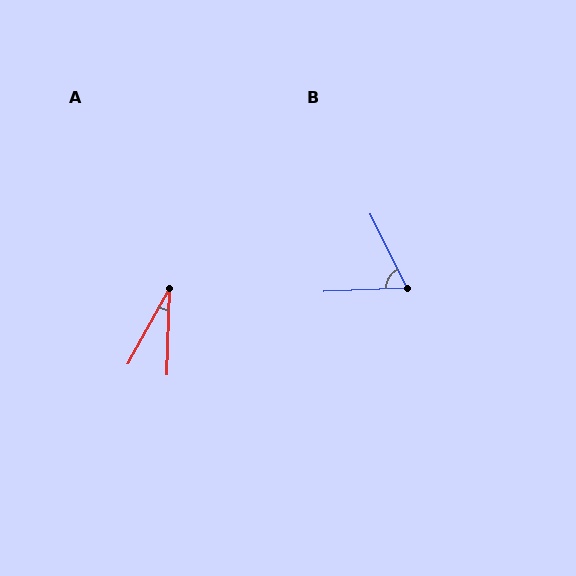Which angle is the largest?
B, at approximately 66 degrees.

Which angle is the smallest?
A, at approximately 27 degrees.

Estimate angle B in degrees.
Approximately 66 degrees.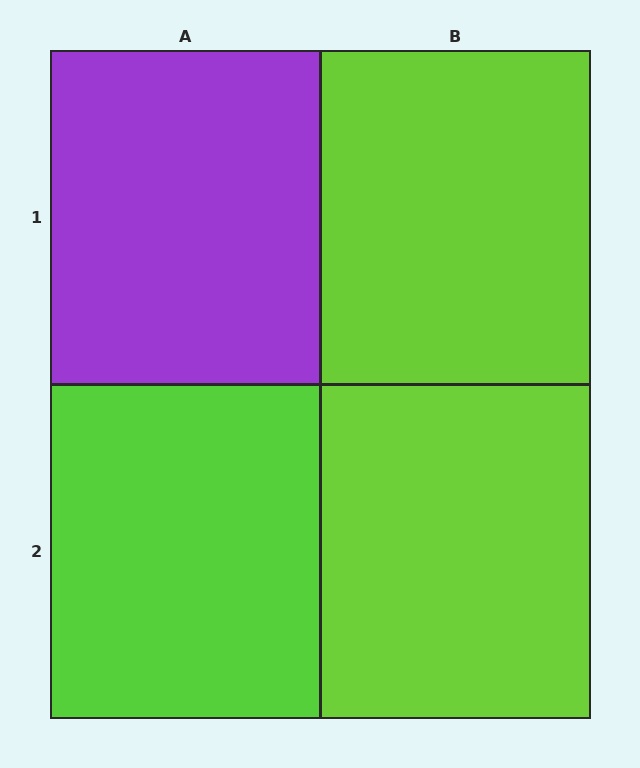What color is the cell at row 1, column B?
Lime.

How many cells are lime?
3 cells are lime.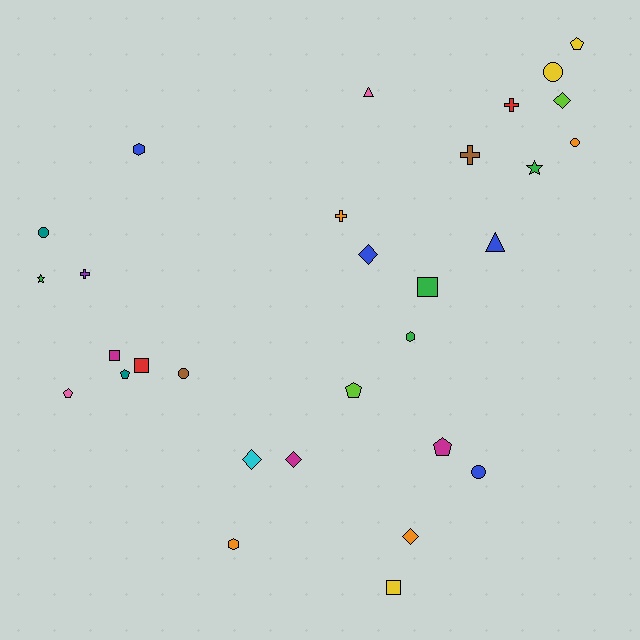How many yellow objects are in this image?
There are 3 yellow objects.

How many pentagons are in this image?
There are 5 pentagons.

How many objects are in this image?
There are 30 objects.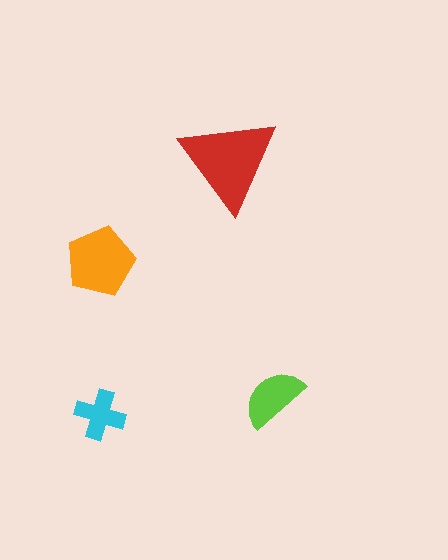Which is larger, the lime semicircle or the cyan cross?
The lime semicircle.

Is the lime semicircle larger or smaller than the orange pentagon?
Smaller.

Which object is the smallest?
The cyan cross.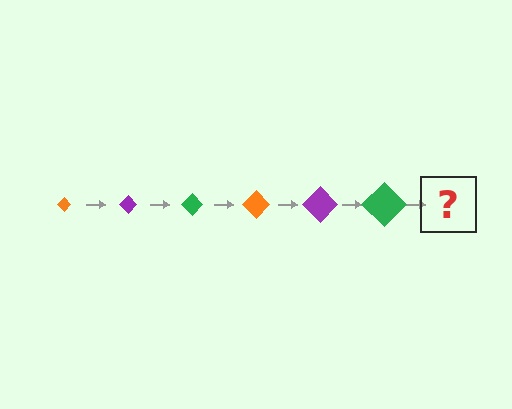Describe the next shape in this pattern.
It should be an orange diamond, larger than the previous one.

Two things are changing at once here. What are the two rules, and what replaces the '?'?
The two rules are that the diamond grows larger each step and the color cycles through orange, purple, and green. The '?' should be an orange diamond, larger than the previous one.